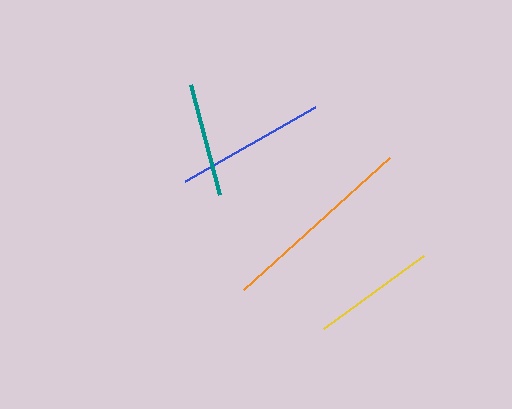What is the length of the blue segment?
The blue segment is approximately 149 pixels long.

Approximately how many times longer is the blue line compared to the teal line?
The blue line is approximately 1.3 times the length of the teal line.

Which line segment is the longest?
The orange line is the longest at approximately 197 pixels.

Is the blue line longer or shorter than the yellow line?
The blue line is longer than the yellow line.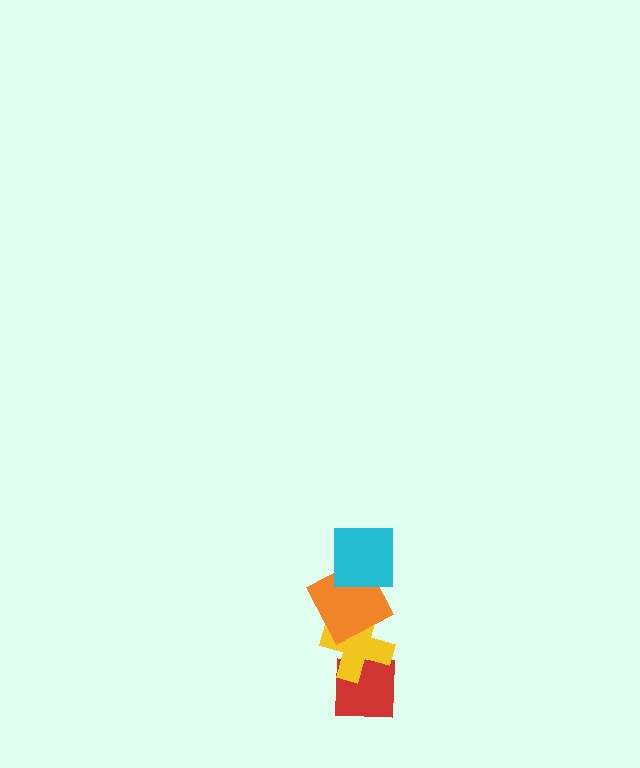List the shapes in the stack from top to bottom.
From top to bottom: the cyan square, the orange square, the yellow cross, the red square.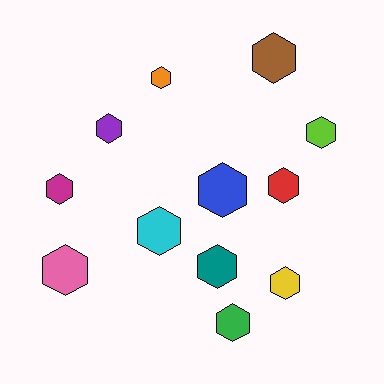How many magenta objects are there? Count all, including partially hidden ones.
There is 1 magenta object.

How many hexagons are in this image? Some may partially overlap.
There are 12 hexagons.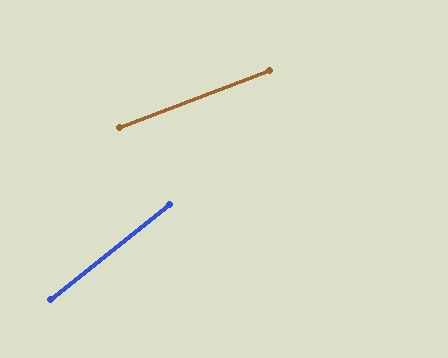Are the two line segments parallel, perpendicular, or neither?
Neither parallel nor perpendicular — they differ by about 18°.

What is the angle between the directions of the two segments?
Approximately 18 degrees.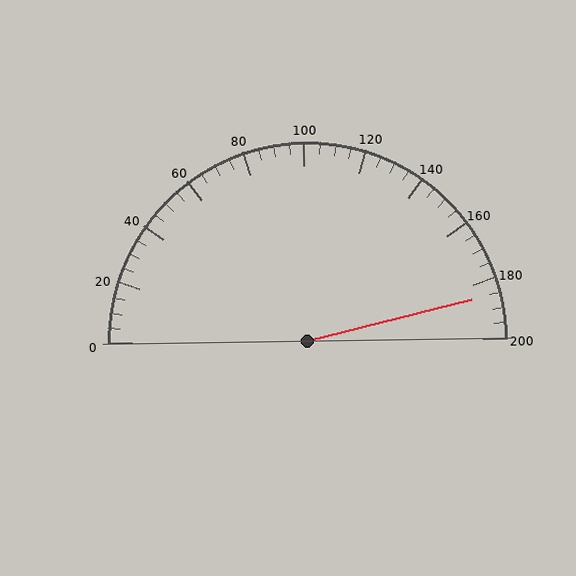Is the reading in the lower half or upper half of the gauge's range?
The reading is in the upper half of the range (0 to 200).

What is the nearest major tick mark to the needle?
The nearest major tick mark is 180.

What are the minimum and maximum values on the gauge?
The gauge ranges from 0 to 200.